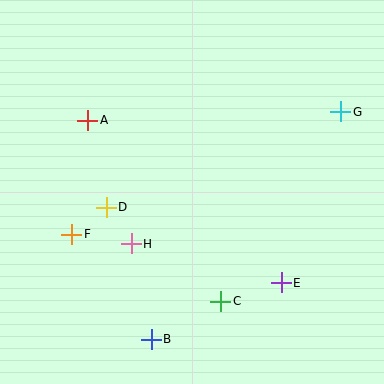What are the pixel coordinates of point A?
Point A is at (88, 121).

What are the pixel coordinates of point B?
Point B is at (151, 339).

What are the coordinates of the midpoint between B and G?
The midpoint between B and G is at (246, 225).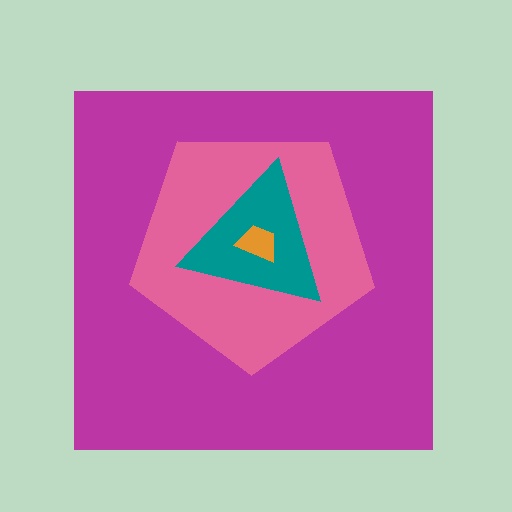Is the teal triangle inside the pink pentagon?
Yes.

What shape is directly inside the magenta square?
The pink pentagon.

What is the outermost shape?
The magenta square.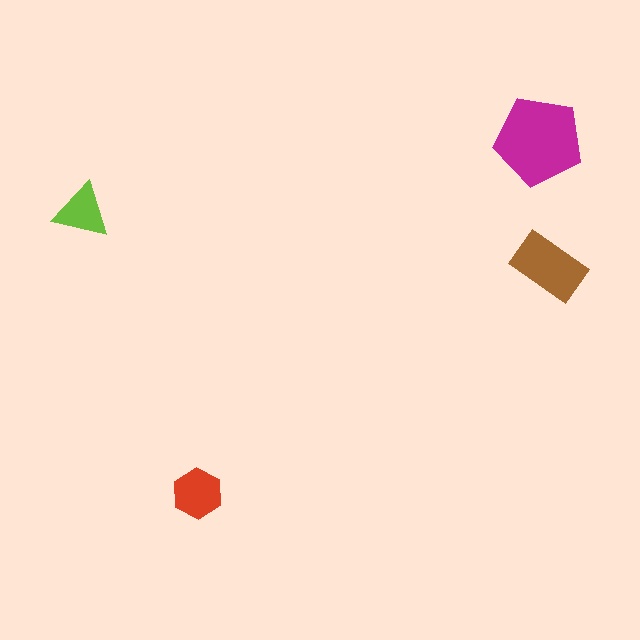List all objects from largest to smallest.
The magenta pentagon, the brown rectangle, the red hexagon, the lime triangle.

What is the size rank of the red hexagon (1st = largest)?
3rd.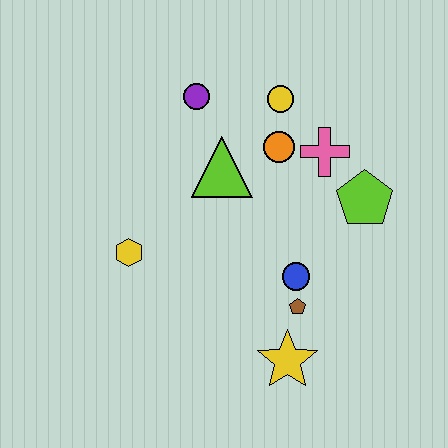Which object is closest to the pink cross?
The orange circle is closest to the pink cross.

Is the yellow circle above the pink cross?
Yes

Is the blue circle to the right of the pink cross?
No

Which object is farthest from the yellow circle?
The yellow star is farthest from the yellow circle.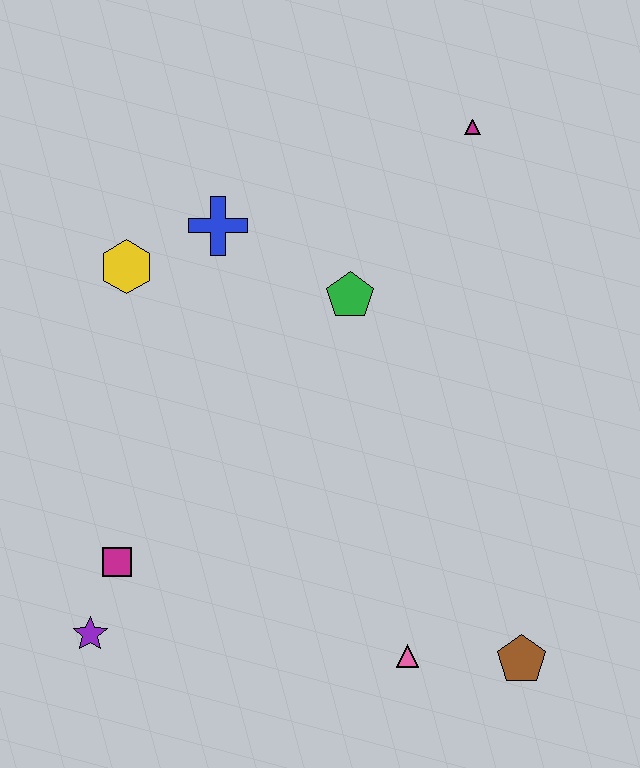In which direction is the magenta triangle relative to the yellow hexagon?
The magenta triangle is to the right of the yellow hexagon.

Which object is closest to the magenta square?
The purple star is closest to the magenta square.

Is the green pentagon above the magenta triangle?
No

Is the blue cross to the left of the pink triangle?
Yes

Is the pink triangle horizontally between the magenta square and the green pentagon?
No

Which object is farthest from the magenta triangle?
The purple star is farthest from the magenta triangle.